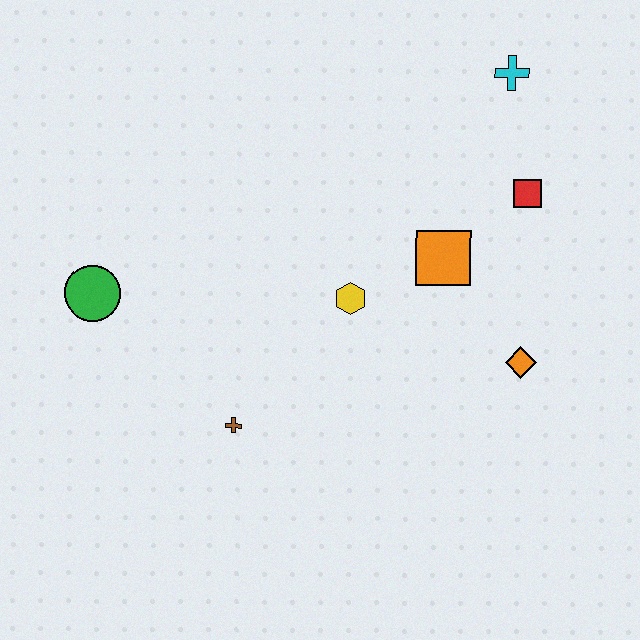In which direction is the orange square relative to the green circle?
The orange square is to the right of the green circle.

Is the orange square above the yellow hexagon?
Yes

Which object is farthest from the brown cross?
The cyan cross is farthest from the brown cross.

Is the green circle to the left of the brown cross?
Yes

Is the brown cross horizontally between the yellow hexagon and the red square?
No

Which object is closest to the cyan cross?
The red square is closest to the cyan cross.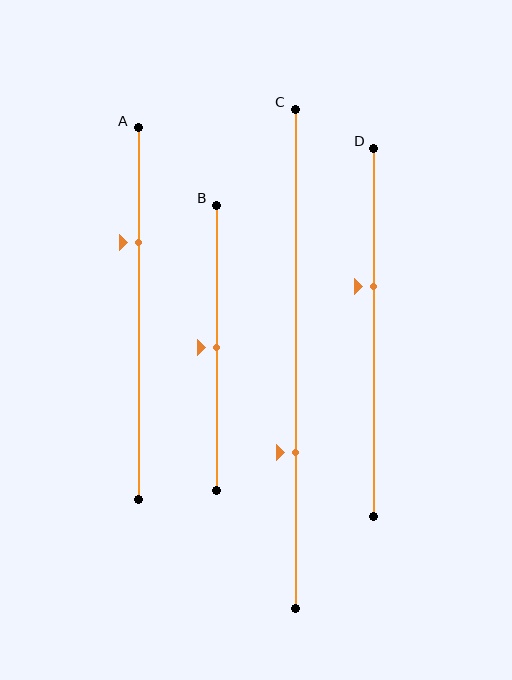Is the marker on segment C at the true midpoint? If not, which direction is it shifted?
No, the marker on segment C is shifted downward by about 19% of the segment length.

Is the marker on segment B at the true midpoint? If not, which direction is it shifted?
Yes, the marker on segment B is at the true midpoint.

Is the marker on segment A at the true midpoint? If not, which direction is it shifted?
No, the marker on segment A is shifted upward by about 19% of the segment length.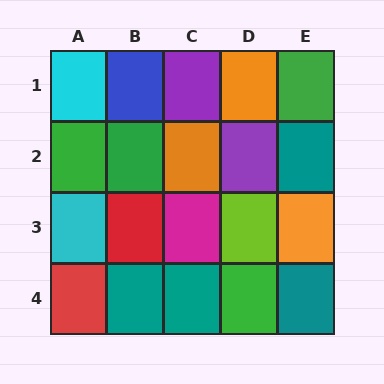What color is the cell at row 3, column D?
Lime.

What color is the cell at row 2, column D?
Purple.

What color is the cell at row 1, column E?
Green.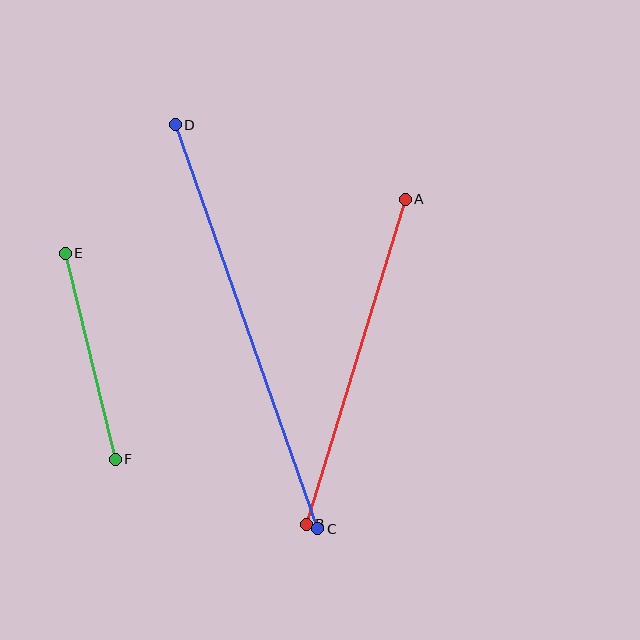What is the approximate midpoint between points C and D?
The midpoint is at approximately (246, 327) pixels.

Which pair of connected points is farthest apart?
Points C and D are farthest apart.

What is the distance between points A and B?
The distance is approximately 340 pixels.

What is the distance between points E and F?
The distance is approximately 212 pixels.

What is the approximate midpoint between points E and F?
The midpoint is at approximately (90, 356) pixels.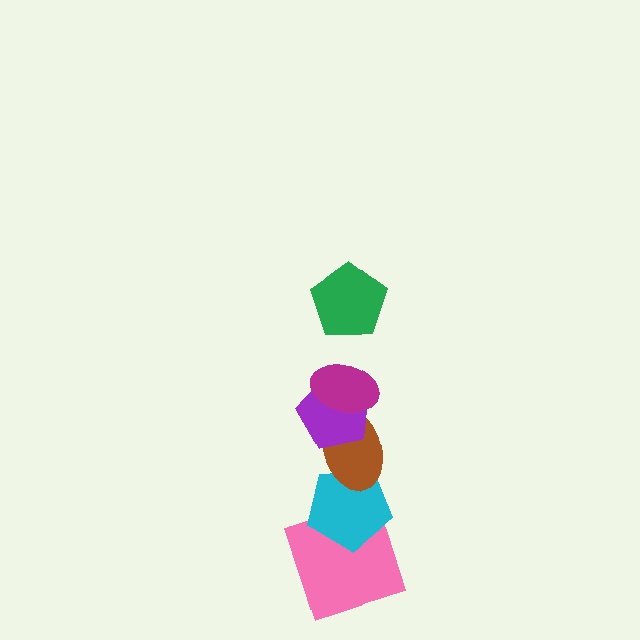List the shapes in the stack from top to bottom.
From top to bottom: the green pentagon, the magenta ellipse, the purple pentagon, the brown ellipse, the cyan pentagon, the pink square.